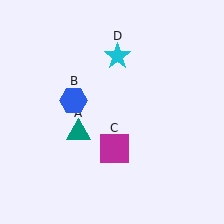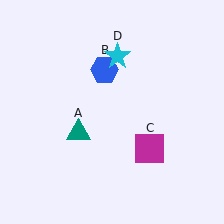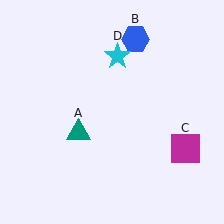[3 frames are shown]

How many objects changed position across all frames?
2 objects changed position: blue hexagon (object B), magenta square (object C).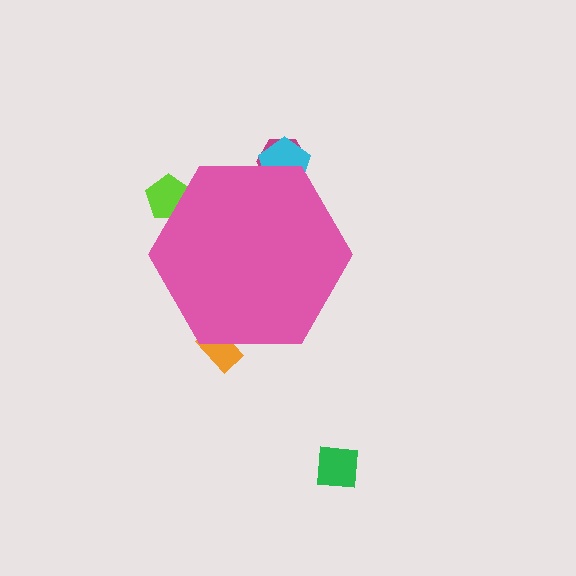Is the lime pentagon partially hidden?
Yes, the lime pentagon is partially hidden behind the pink hexagon.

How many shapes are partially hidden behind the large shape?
4 shapes are partially hidden.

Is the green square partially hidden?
No, the green square is fully visible.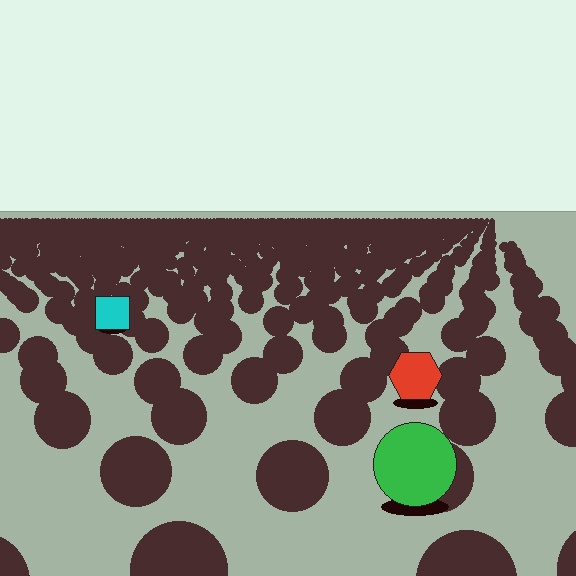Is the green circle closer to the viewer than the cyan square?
Yes. The green circle is closer — you can tell from the texture gradient: the ground texture is coarser near it.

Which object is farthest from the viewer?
The cyan square is farthest from the viewer. It appears smaller and the ground texture around it is denser.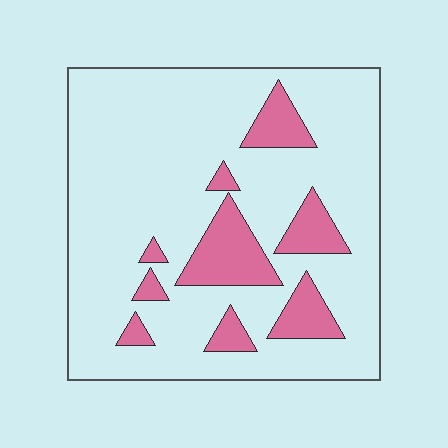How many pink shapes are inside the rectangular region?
9.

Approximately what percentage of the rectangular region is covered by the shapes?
Approximately 15%.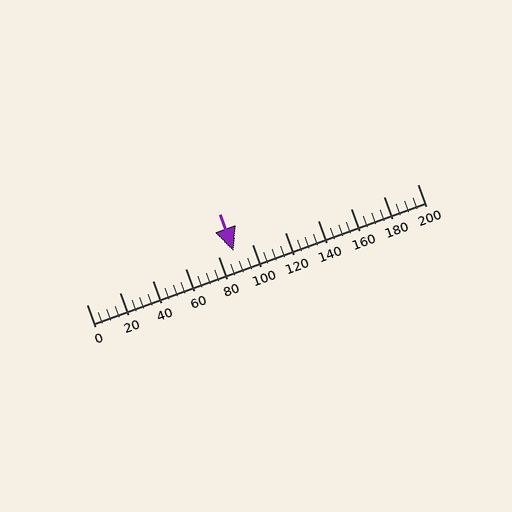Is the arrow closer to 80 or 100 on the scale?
The arrow is closer to 80.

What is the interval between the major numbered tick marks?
The major tick marks are spaced 20 units apart.